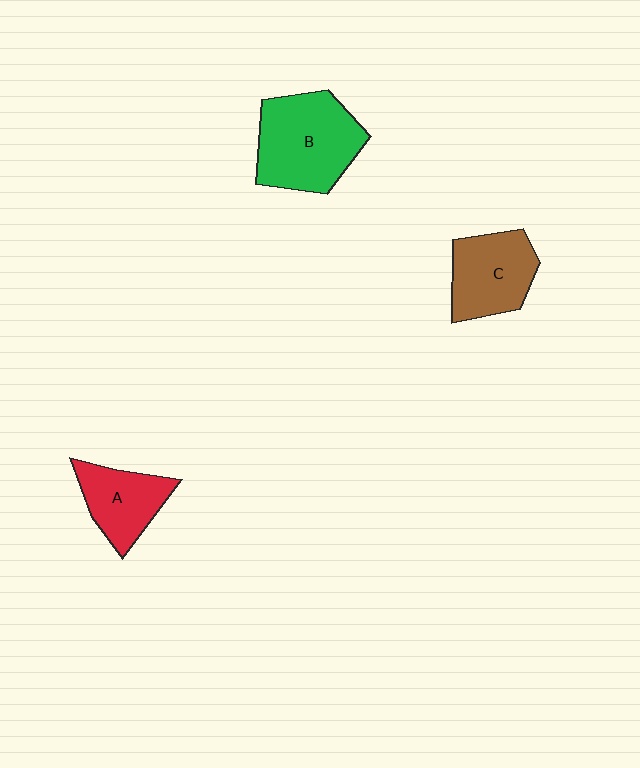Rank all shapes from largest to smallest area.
From largest to smallest: B (green), C (brown), A (red).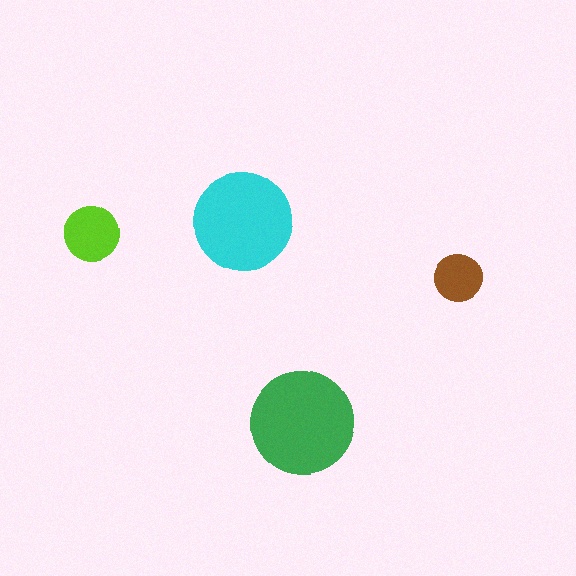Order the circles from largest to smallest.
the green one, the cyan one, the lime one, the brown one.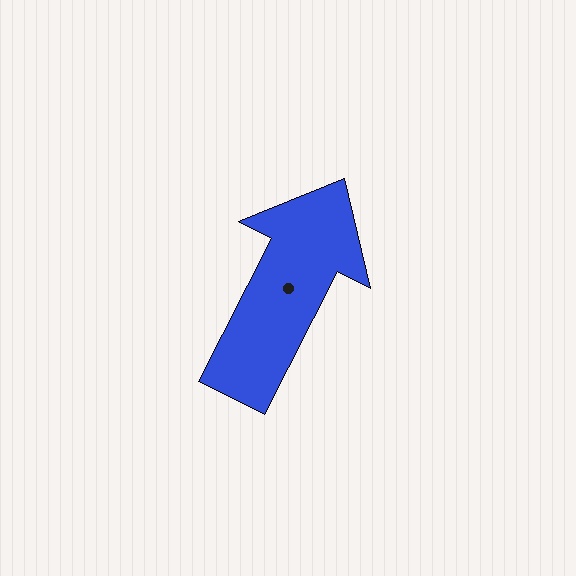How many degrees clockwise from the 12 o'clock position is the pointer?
Approximately 27 degrees.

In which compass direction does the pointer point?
Northeast.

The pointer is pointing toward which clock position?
Roughly 1 o'clock.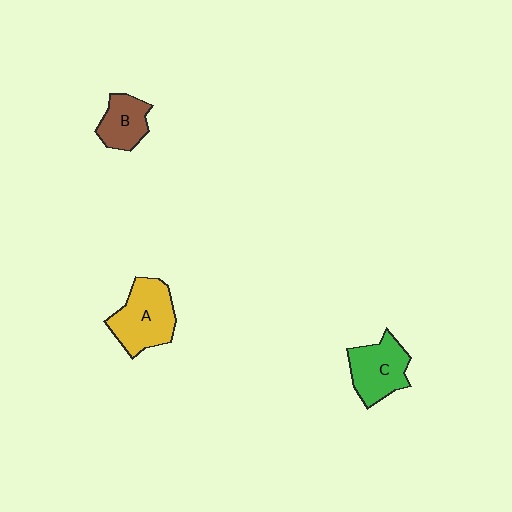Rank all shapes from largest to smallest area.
From largest to smallest: A (yellow), C (green), B (brown).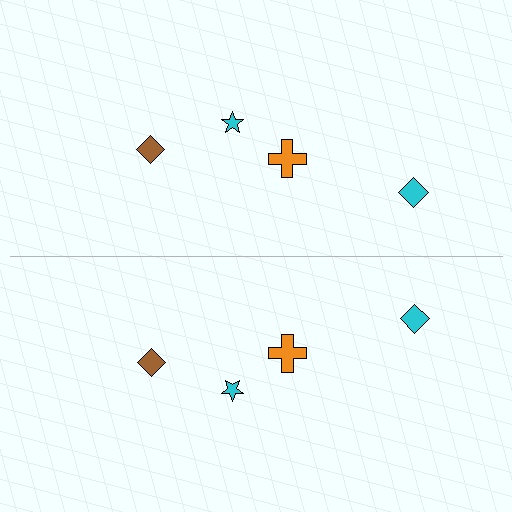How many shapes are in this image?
There are 8 shapes in this image.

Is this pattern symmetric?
Yes, this pattern has bilateral (reflection) symmetry.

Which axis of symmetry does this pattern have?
The pattern has a horizontal axis of symmetry running through the center of the image.